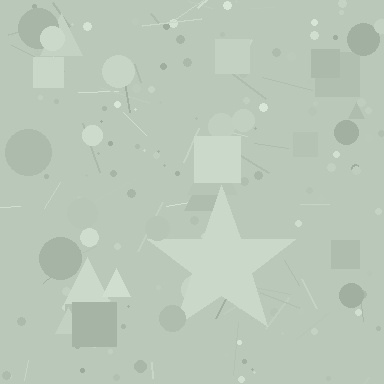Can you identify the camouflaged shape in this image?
The camouflaged shape is a star.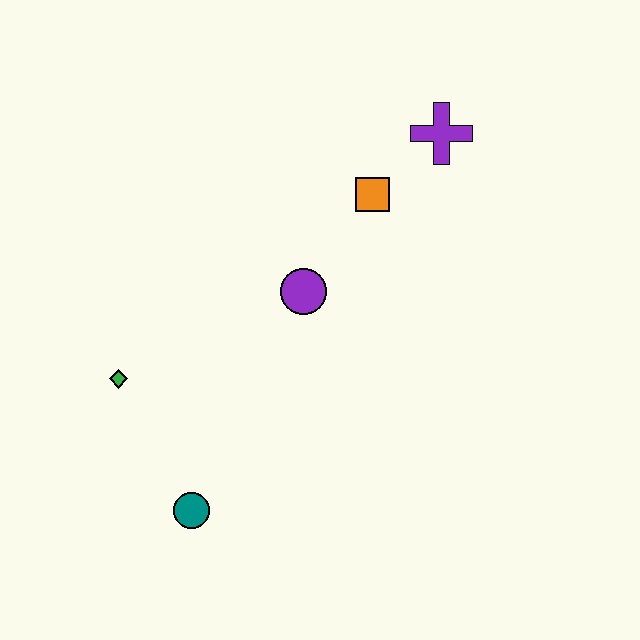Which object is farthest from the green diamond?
The purple cross is farthest from the green diamond.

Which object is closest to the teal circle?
The green diamond is closest to the teal circle.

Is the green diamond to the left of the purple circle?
Yes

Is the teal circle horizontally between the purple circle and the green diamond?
Yes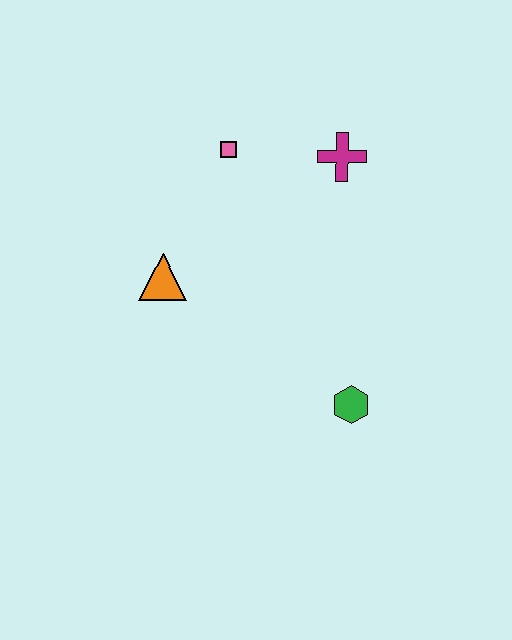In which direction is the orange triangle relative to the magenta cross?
The orange triangle is to the left of the magenta cross.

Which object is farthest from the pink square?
The green hexagon is farthest from the pink square.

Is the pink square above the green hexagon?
Yes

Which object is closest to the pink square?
The magenta cross is closest to the pink square.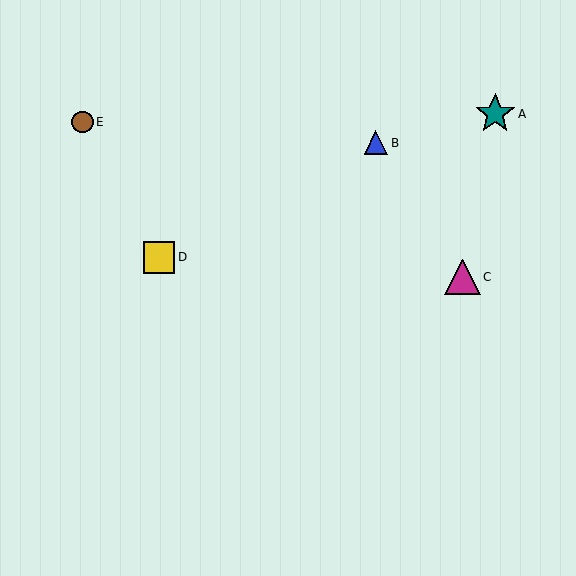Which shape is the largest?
The teal star (labeled A) is the largest.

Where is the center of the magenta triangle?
The center of the magenta triangle is at (462, 277).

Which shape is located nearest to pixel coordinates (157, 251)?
The yellow square (labeled D) at (159, 257) is nearest to that location.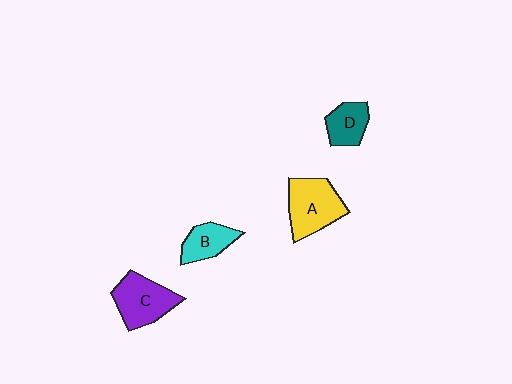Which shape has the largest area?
Shape A (yellow).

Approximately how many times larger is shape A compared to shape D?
Approximately 1.7 times.